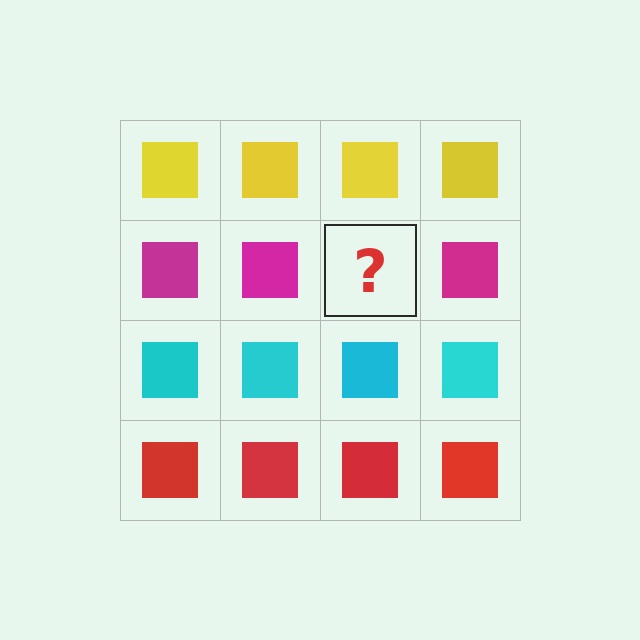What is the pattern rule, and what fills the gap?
The rule is that each row has a consistent color. The gap should be filled with a magenta square.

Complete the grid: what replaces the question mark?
The question mark should be replaced with a magenta square.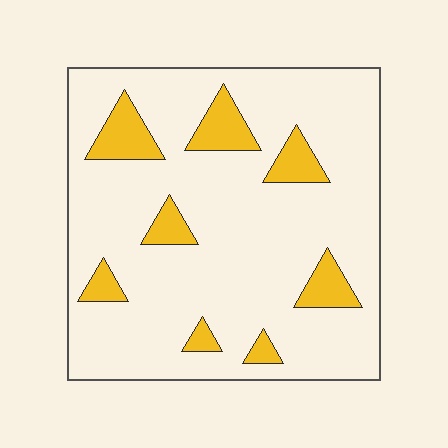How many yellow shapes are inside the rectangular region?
8.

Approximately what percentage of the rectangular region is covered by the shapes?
Approximately 15%.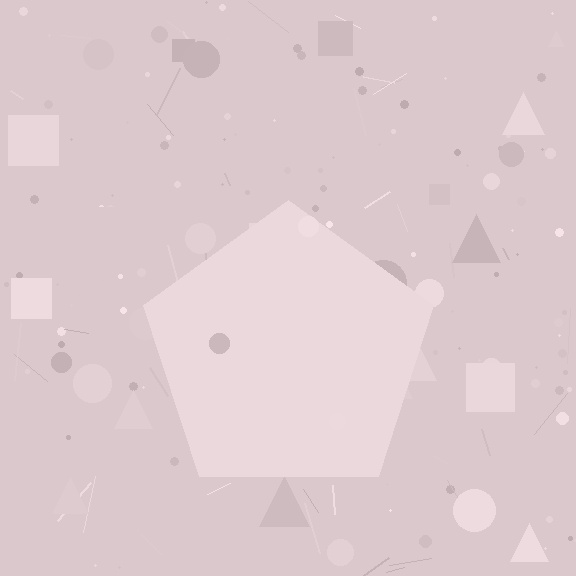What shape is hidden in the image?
A pentagon is hidden in the image.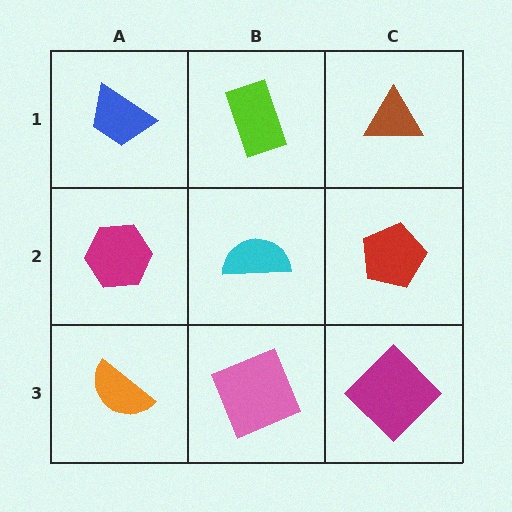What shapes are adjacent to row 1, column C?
A red pentagon (row 2, column C), a lime rectangle (row 1, column B).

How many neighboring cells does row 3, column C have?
2.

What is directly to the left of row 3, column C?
A pink square.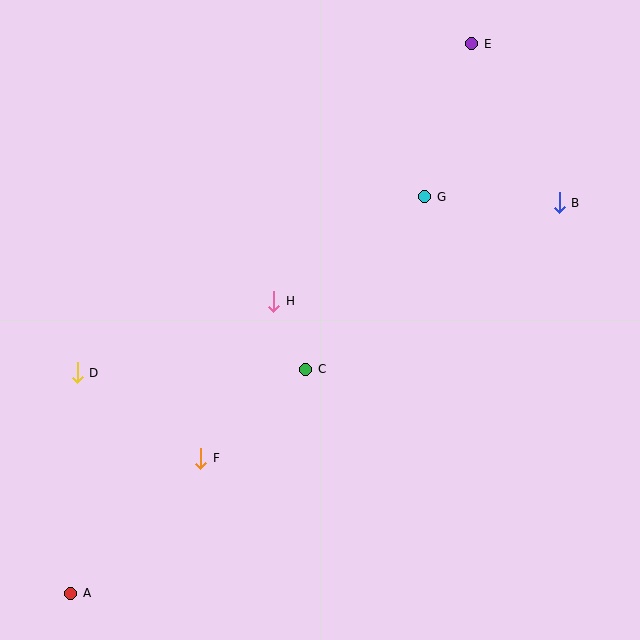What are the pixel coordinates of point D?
Point D is at (77, 373).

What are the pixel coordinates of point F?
Point F is at (201, 458).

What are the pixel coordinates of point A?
Point A is at (71, 593).